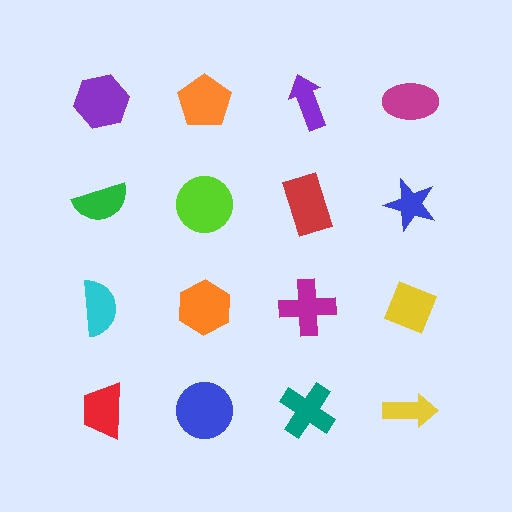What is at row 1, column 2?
An orange pentagon.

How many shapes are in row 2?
4 shapes.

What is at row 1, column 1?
A purple hexagon.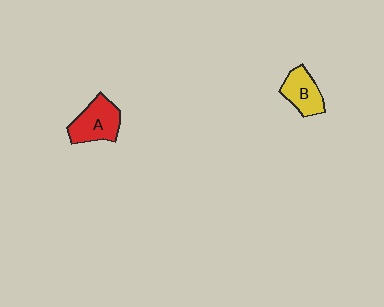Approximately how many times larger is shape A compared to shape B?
Approximately 1.2 times.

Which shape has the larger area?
Shape A (red).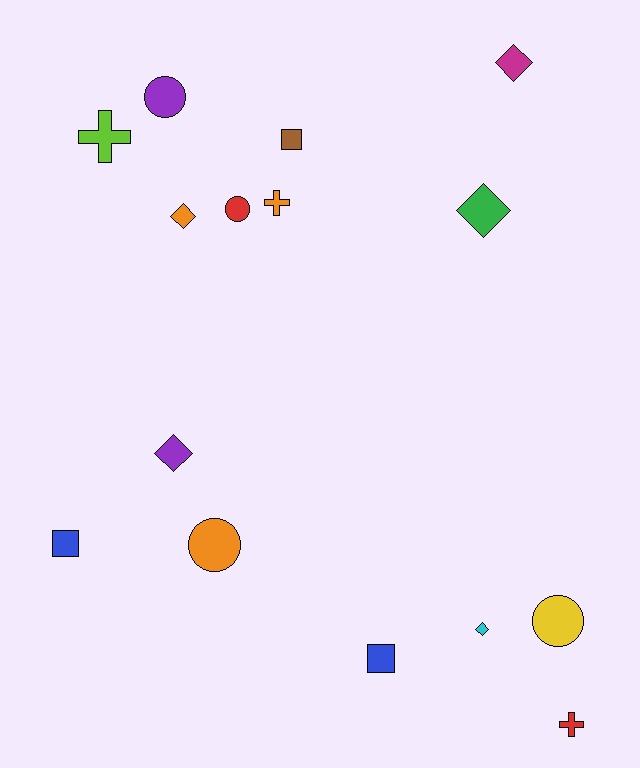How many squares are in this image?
There are 3 squares.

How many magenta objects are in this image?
There is 1 magenta object.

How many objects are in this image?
There are 15 objects.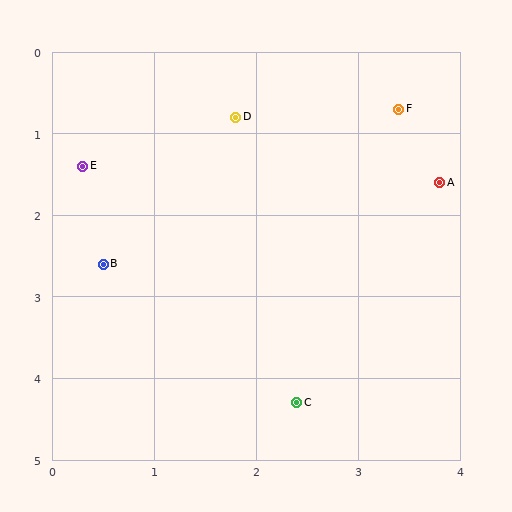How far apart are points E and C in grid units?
Points E and C are about 3.6 grid units apart.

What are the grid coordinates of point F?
Point F is at approximately (3.4, 0.7).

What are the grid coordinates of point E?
Point E is at approximately (0.3, 1.4).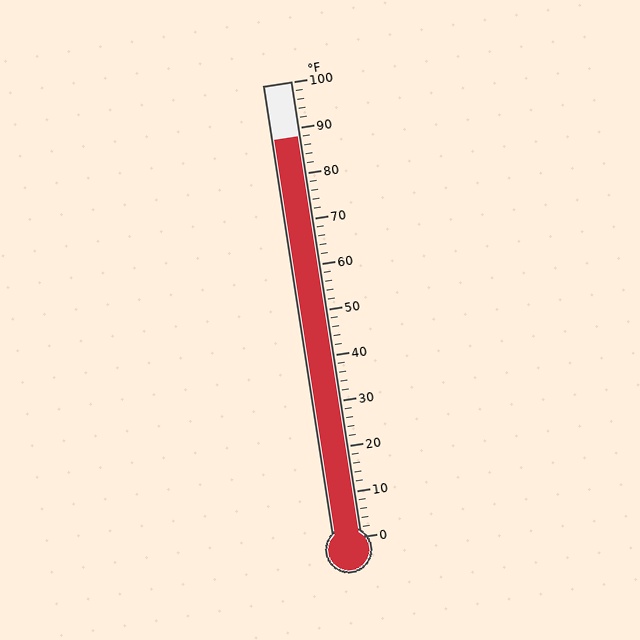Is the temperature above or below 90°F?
The temperature is below 90°F.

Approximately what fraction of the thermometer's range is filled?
The thermometer is filled to approximately 90% of its range.